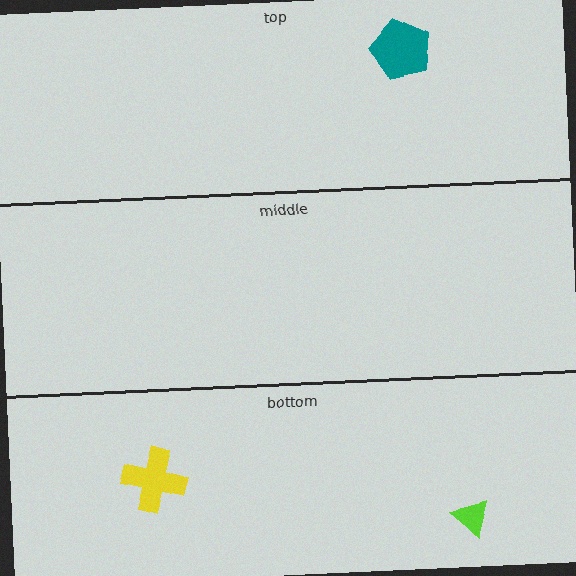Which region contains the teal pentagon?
The top region.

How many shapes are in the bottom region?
2.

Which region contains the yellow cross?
The bottom region.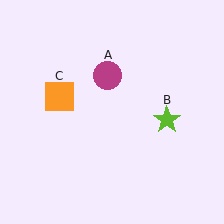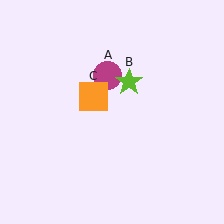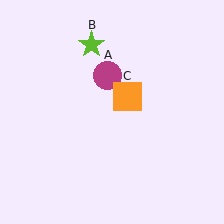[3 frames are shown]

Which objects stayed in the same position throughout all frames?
Magenta circle (object A) remained stationary.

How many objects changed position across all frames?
2 objects changed position: lime star (object B), orange square (object C).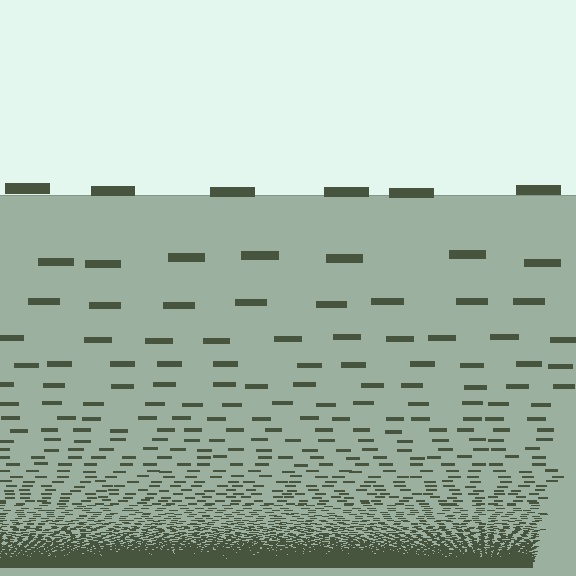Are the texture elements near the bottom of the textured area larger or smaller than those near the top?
Smaller. The gradient is inverted — elements near the bottom are smaller and denser.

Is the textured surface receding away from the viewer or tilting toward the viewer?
The surface appears to tilt toward the viewer. Texture elements get larger and sparser toward the top.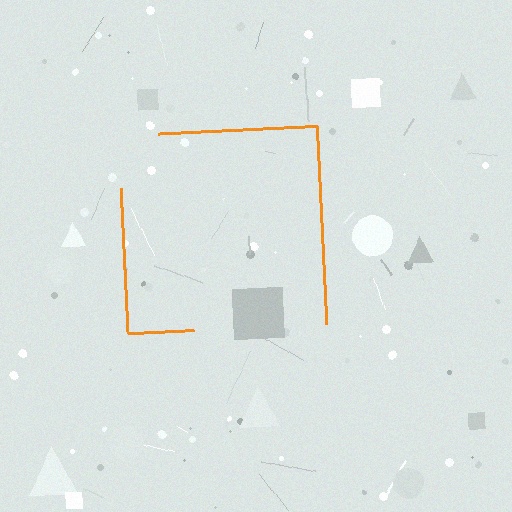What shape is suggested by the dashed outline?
The dashed outline suggests a square.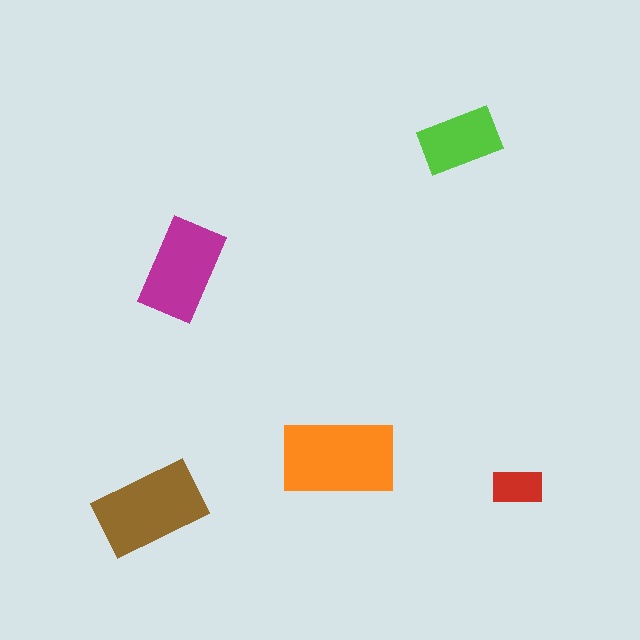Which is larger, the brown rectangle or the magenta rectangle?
The brown one.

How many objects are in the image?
There are 5 objects in the image.